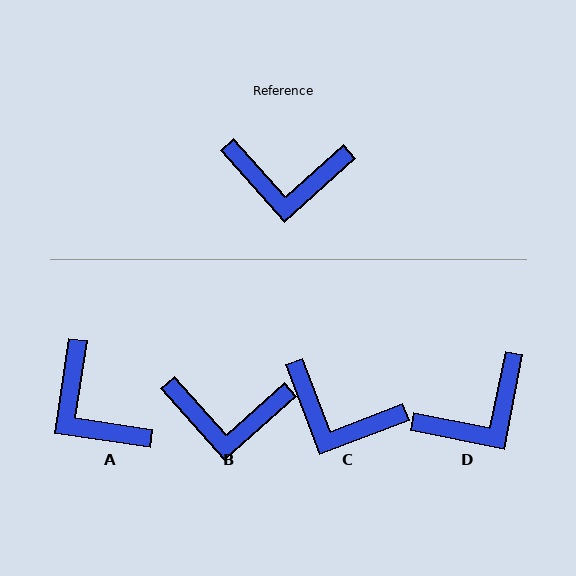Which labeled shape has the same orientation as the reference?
B.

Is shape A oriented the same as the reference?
No, it is off by about 50 degrees.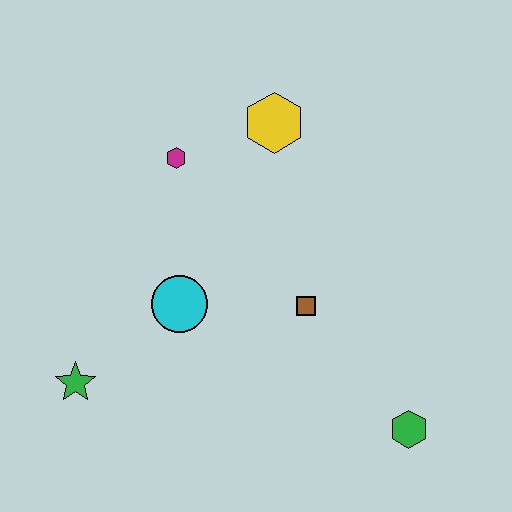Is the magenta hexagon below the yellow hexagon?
Yes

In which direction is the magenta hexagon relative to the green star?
The magenta hexagon is above the green star.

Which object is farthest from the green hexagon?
The magenta hexagon is farthest from the green hexagon.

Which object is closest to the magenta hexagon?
The yellow hexagon is closest to the magenta hexagon.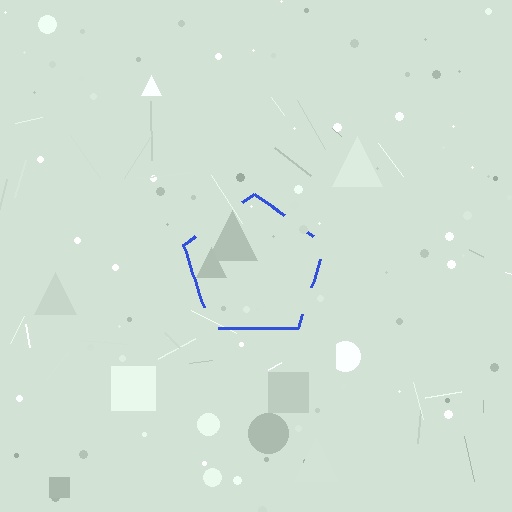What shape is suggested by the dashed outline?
The dashed outline suggests a pentagon.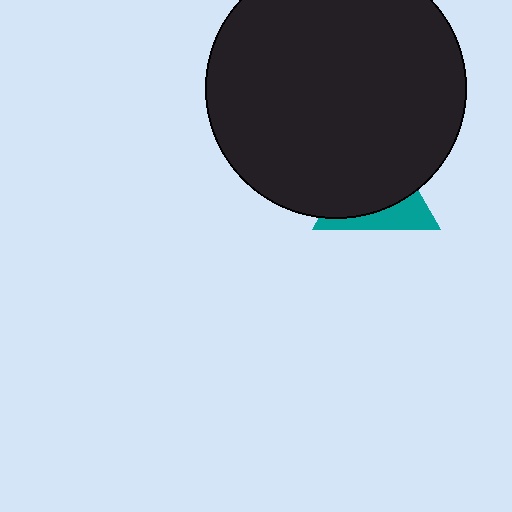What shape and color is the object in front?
The object in front is a black circle.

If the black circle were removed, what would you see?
You would see the complete teal triangle.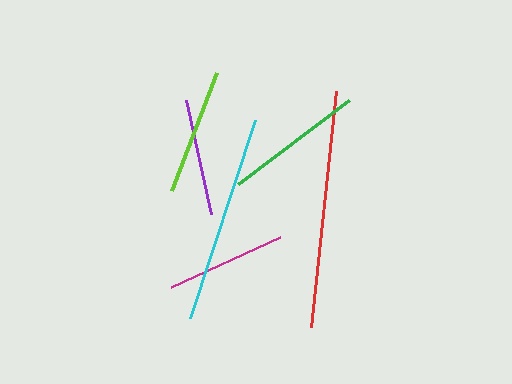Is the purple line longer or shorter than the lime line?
The lime line is longer than the purple line.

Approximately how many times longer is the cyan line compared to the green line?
The cyan line is approximately 1.5 times the length of the green line.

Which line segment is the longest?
The red line is the longest at approximately 238 pixels.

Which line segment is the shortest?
The purple line is the shortest at approximately 117 pixels.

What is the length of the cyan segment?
The cyan segment is approximately 208 pixels long.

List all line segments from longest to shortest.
From longest to shortest: red, cyan, green, lime, magenta, purple.